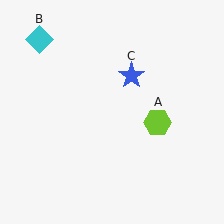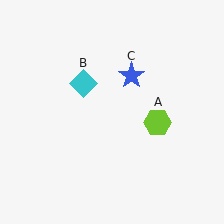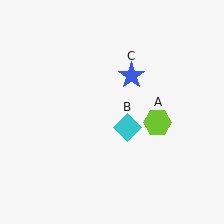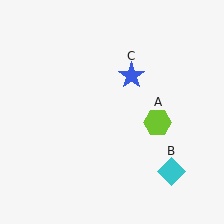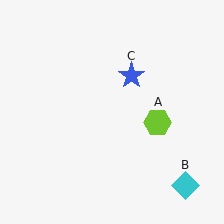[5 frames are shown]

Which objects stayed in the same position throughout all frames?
Lime hexagon (object A) and blue star (object C) remained stationary.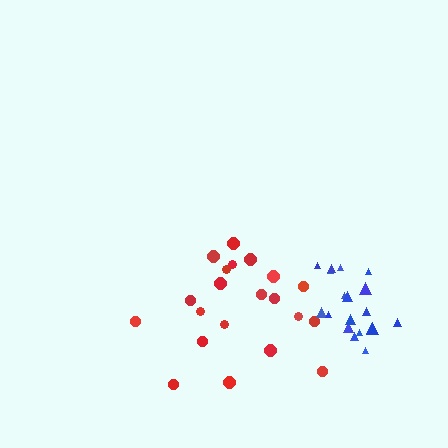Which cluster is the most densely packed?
Blue.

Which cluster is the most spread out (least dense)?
Red.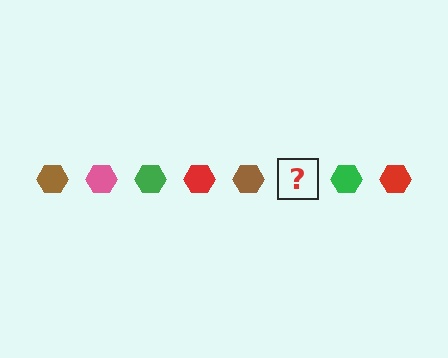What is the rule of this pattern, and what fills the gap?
The rule is that the pattern cycles through brown, pink, green, red hexagons. The gap should be filled with a pink hexagon.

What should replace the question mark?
The question mark should be replaced with a pink hexagon.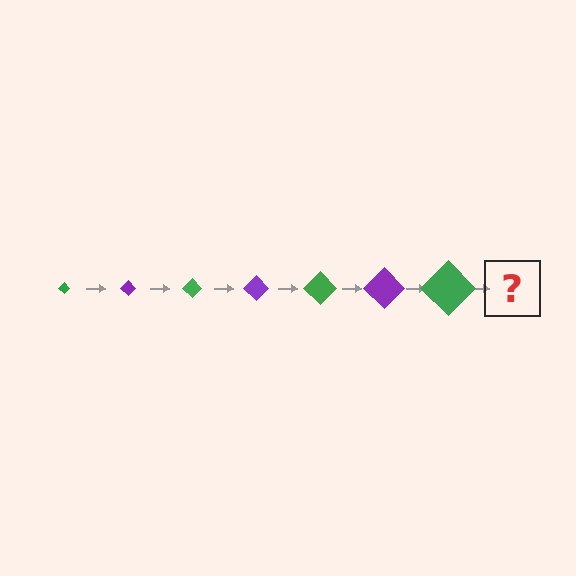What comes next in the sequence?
The next element should be a purple diamond, larger than the previous one.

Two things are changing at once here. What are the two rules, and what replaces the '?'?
The two rules are that the diamond grows larger each step and the color cycles through green and purple. The '?' should be a purple diamond, larger than the previous one.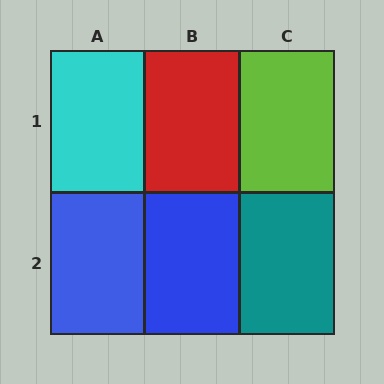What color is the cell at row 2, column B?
Blue.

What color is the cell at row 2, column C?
Teal.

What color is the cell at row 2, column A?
Blue.